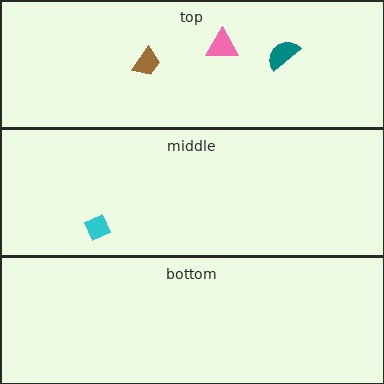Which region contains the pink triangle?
The top region.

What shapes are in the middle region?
The cyan diamond.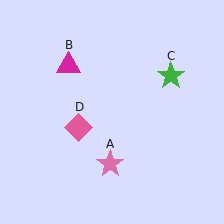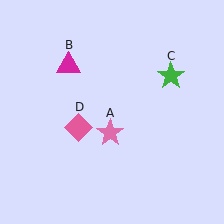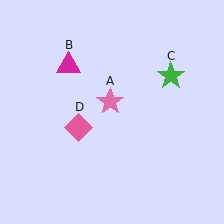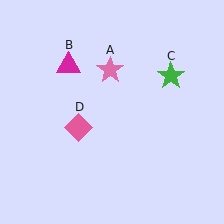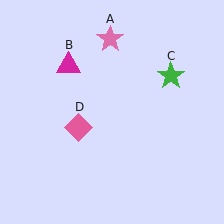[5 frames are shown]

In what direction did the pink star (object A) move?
The pink star (object A) moved up.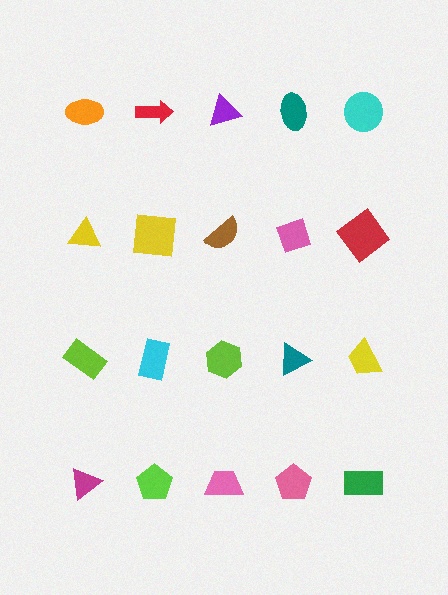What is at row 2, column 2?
A yellow square.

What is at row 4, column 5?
A green rectangle.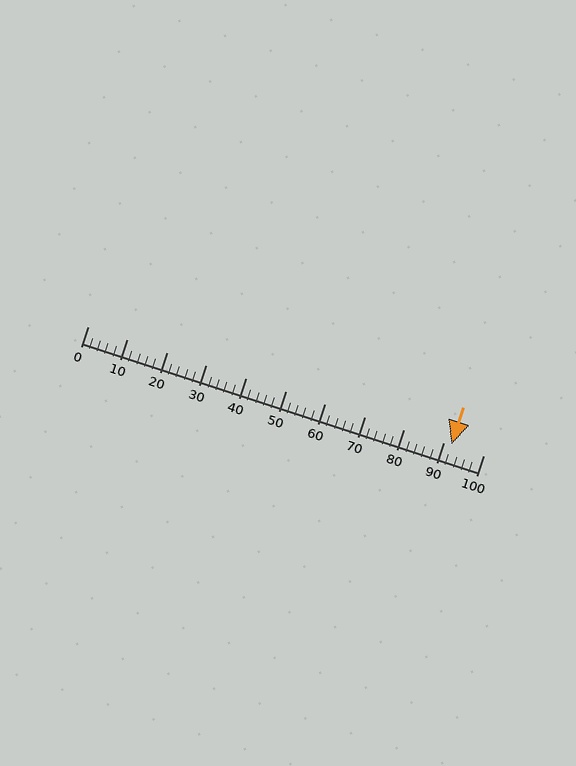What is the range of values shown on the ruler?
The ruler shows values from 0 to 100.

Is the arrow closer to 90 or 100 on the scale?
The arrow is closer to 90.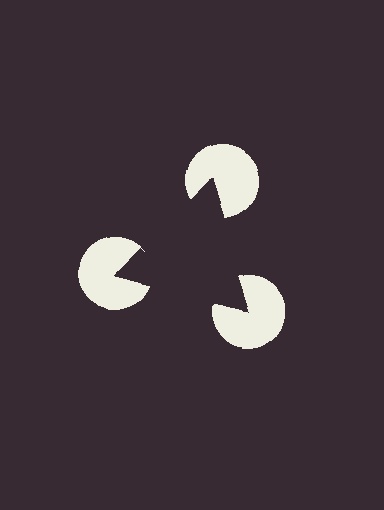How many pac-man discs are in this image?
There are 3 — one at each vertex of the illusory triangle.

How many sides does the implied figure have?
3 sides.